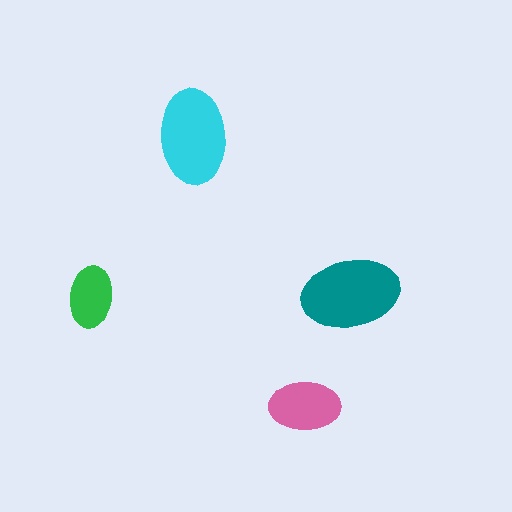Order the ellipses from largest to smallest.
the teal one, the cyan one, the pink one, the green one.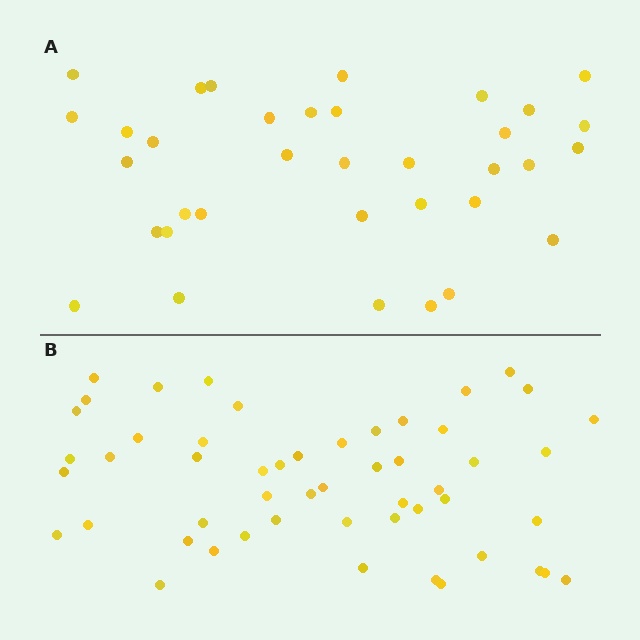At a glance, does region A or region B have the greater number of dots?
Region B (the bottom region) has more dots.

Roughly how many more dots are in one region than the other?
Region B has approximately 15 more dots than region A.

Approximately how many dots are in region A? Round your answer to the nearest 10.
About 40 dots. (The exact count is 35, which rounds to 40.)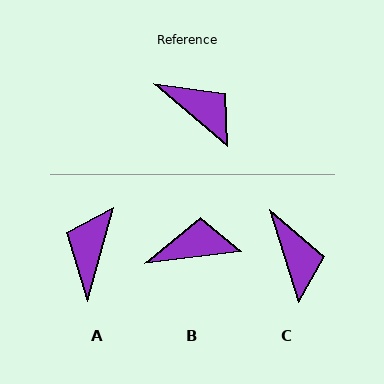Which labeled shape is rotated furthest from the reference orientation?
A, about 115 degrees away.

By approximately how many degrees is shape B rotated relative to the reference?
Approximately 47 degrees counter-clockwise.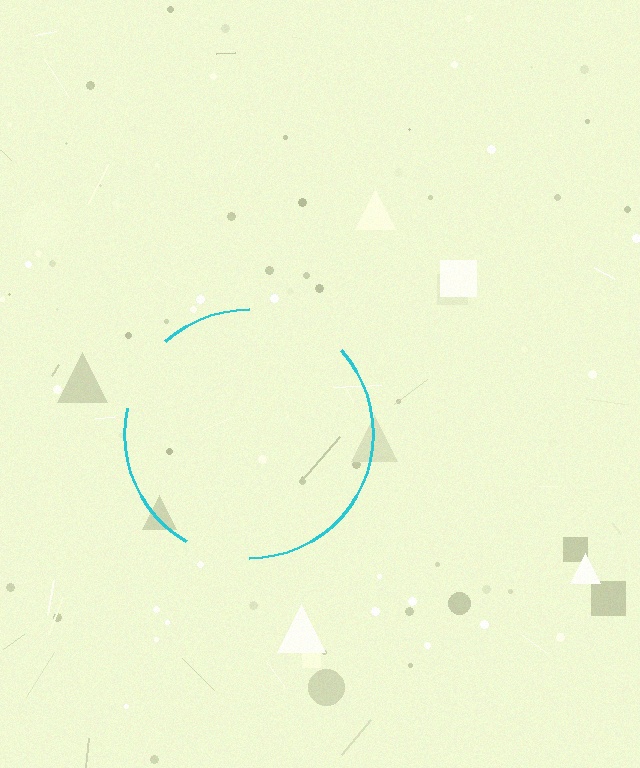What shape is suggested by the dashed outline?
The dashed outline suggests a circle.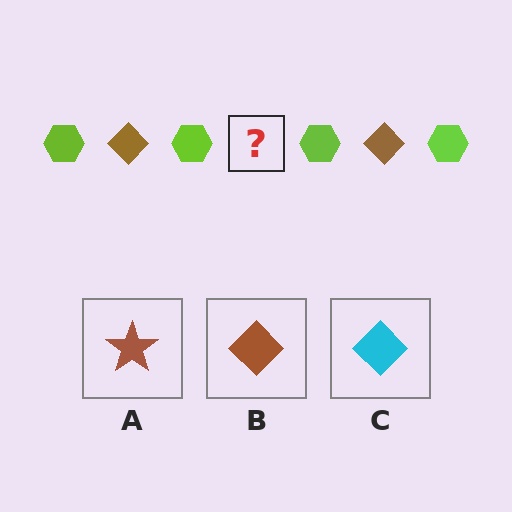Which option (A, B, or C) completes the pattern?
B.